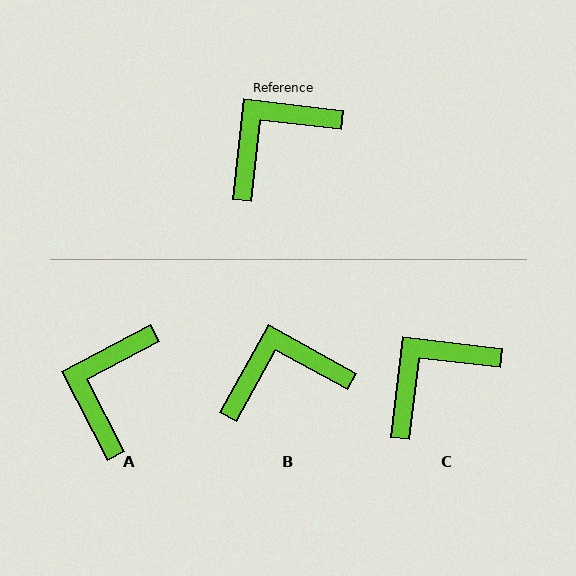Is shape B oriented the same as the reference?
No, it is off by about 22 degrees.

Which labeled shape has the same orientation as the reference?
C.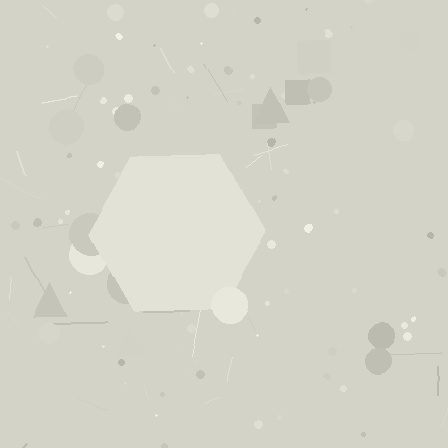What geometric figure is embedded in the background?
A hexagon is embedded in the background.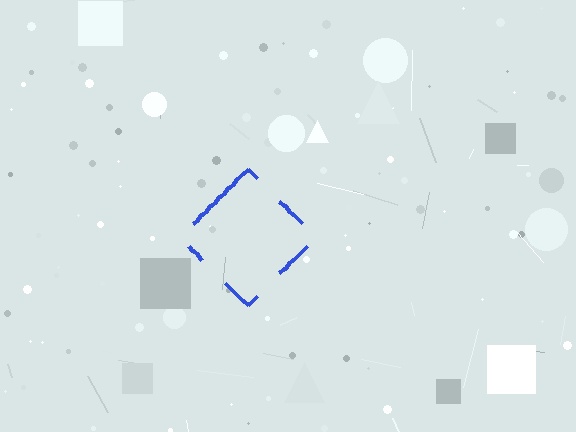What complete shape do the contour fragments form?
The contour fragments form a diamond.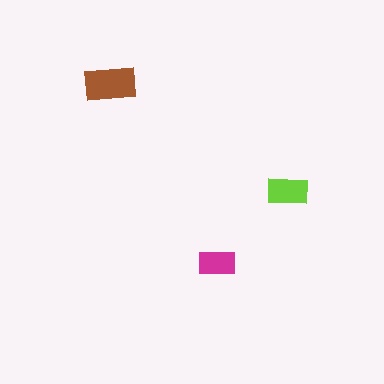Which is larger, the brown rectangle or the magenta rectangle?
The brown one.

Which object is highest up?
The brown rectangle is topmost.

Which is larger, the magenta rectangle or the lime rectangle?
The lime one.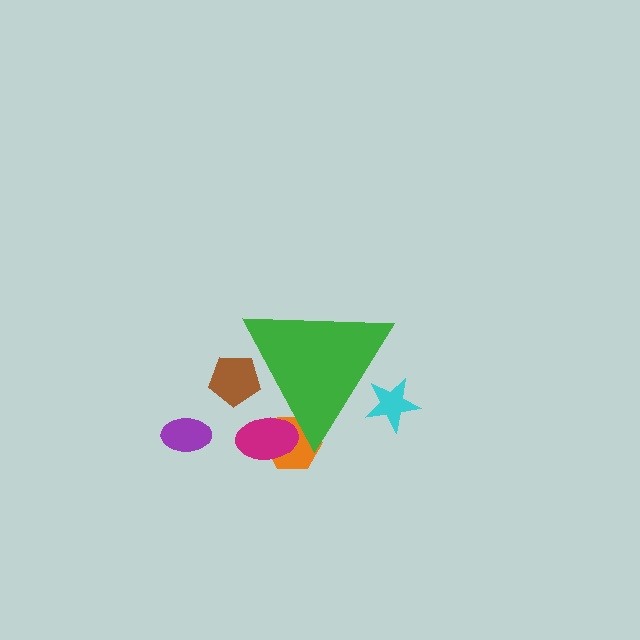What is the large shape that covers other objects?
A green triangle.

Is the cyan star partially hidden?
Yes, the cyan star is partially hidden behind the green triangle.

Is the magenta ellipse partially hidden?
Yes, the magenta ellipse is partially hidden behind the green triangle.